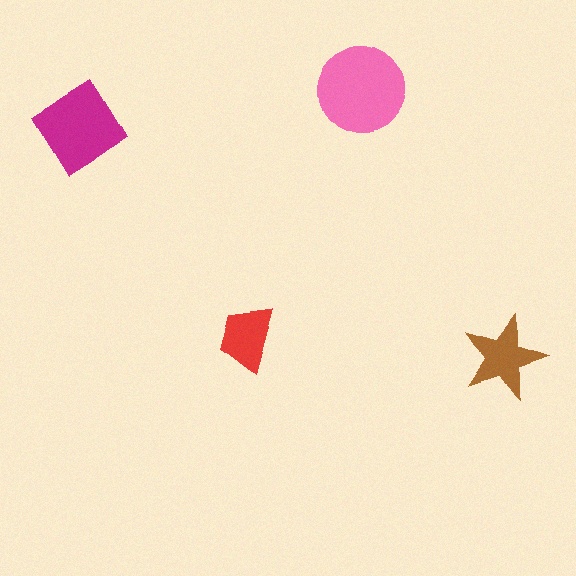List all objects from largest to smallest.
The pink circle, the magenta diamond, the brown star, the red trapezoid.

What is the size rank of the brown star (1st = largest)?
3rd.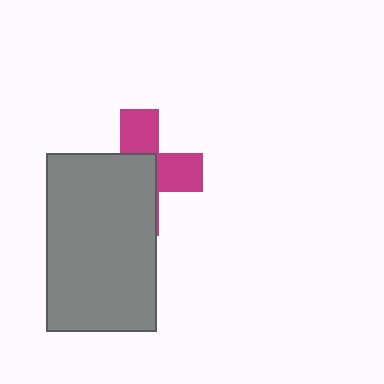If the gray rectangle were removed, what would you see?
You would see the complete magenta cross.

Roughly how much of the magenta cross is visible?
A small part of it is visible (roughly 43%).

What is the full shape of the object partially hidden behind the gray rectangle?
The partially hidden object is a magenta cross.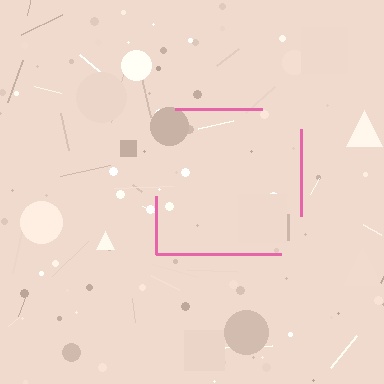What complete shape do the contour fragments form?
The contour fragments form a square.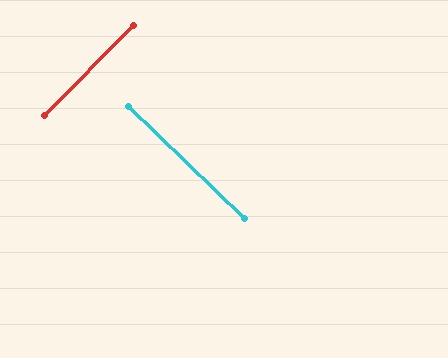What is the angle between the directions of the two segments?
Approximately 89 degrees.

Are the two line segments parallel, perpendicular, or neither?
Perpendicular — they meet at approximately 89°.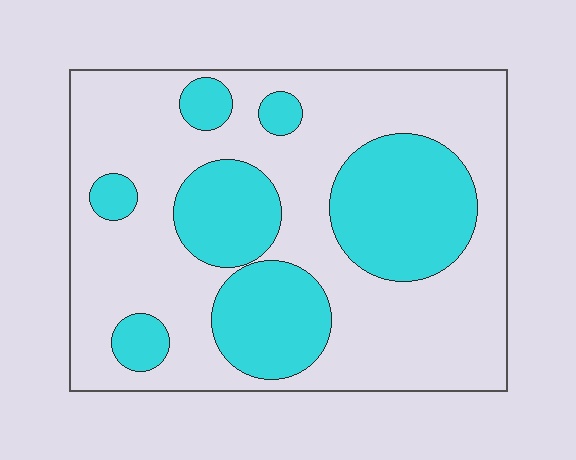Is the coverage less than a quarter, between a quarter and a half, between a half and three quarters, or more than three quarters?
Between a quarter and a half.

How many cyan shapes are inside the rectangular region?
7.